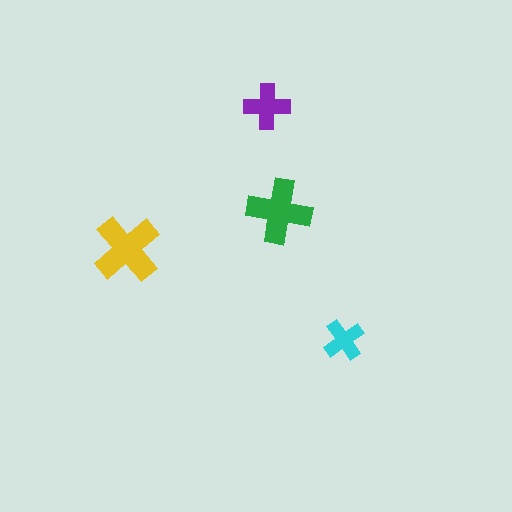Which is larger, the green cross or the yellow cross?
The yellow one.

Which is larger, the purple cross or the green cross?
The green one.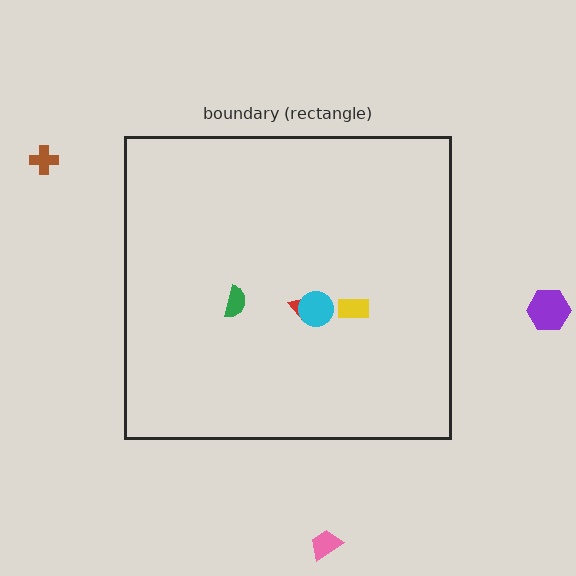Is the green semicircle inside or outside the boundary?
Inside.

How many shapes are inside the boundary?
4 inside, 3 outside.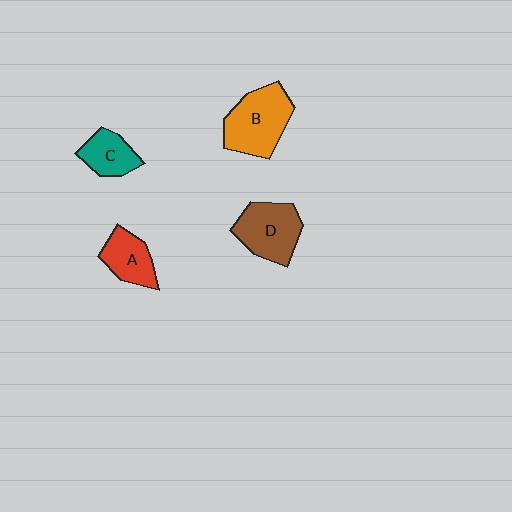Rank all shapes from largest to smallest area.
From largest to smallest: B (orange), D (brown), A (red), C (teal).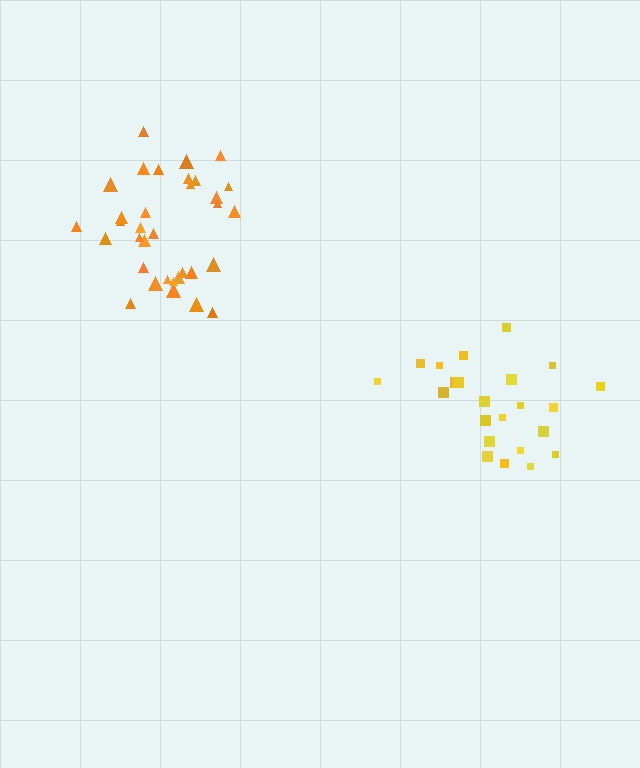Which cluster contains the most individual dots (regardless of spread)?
Orange (34).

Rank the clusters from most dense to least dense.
orange, yellow.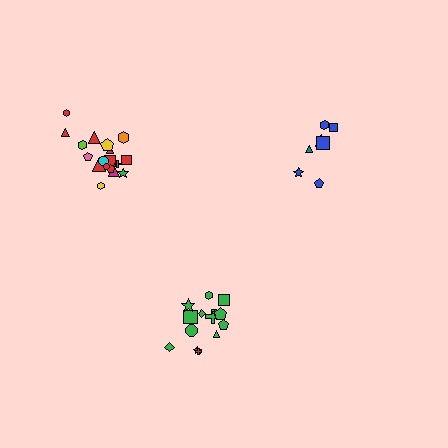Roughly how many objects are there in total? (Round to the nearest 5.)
Roughly 40 objects in total.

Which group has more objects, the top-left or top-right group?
The top-left group.